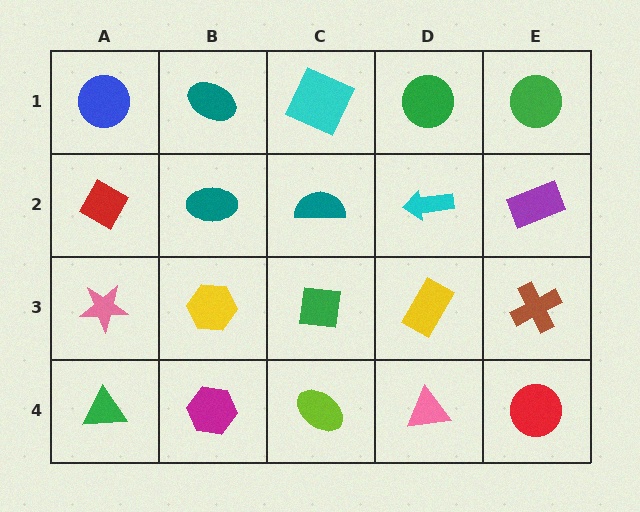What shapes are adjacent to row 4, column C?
A green square (row 3, column C), a magenta hexagon (row 4, column B), a pink triangle (row 4, column D).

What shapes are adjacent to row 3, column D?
A cyan arrow (row 2, column D), a pink triangle (row 4, column D), a green square (row 3, column C), a brown cross (row 3, column E).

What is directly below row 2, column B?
A yellow hexagon.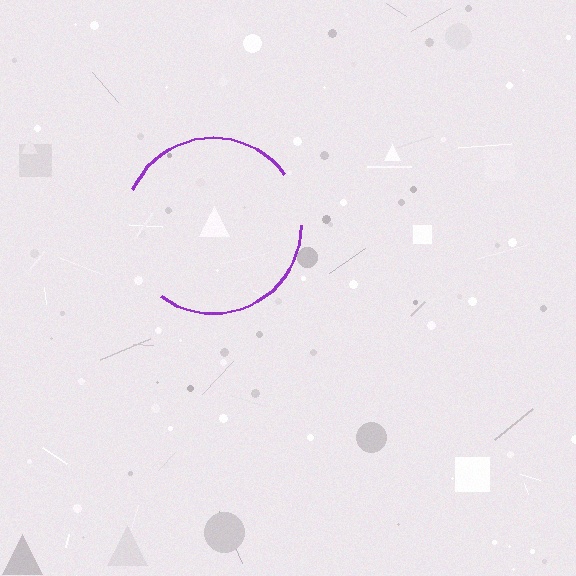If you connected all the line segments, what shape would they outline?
They would outline a circle.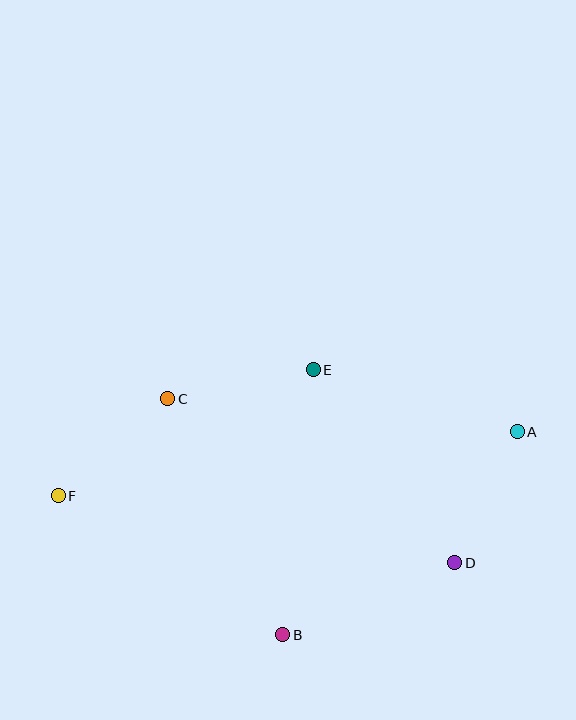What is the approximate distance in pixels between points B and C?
The distance between B and C is approximately 262 pixels.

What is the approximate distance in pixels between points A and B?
The distance between A and B is approximately 310 pixels.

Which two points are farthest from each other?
Points A and F are farthest from each other.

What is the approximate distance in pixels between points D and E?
The distance between D and E is approximately 239 pixels.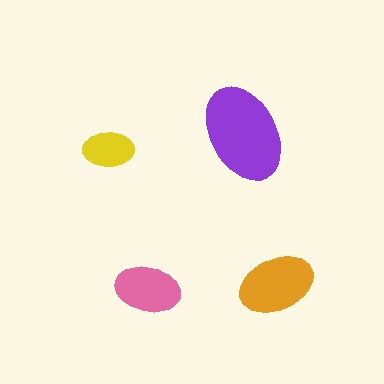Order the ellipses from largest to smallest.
the purple one, the orange one, the pink one, the yellow one.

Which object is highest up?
The purple ellipse is topmost.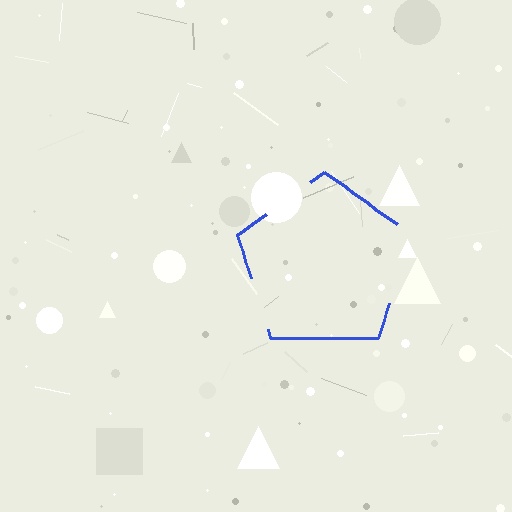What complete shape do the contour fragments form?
The contour fragments form a pentagon.